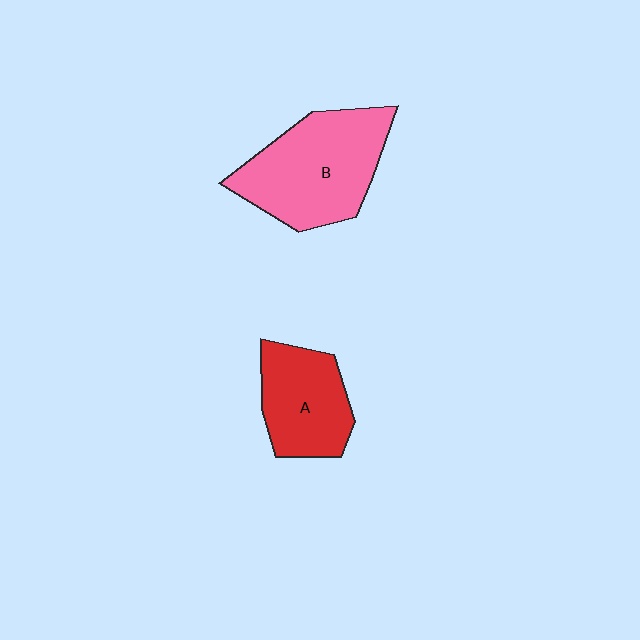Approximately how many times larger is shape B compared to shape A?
Approximately 1.5 times.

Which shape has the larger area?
Shape B (pink).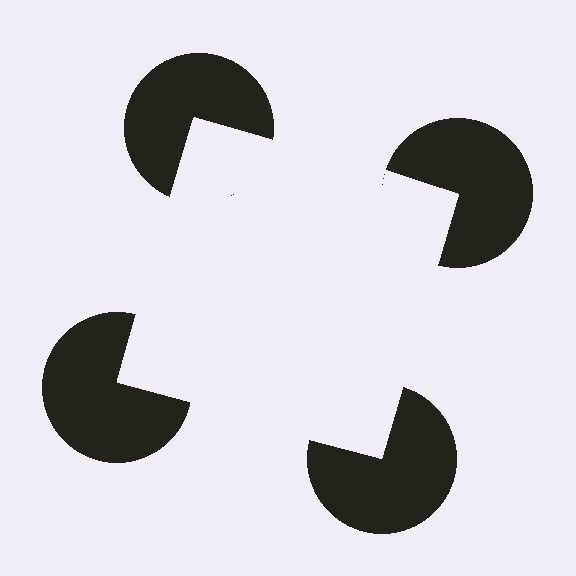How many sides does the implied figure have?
4 sides.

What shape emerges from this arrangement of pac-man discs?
An illusory square — its edges are inferred from the aligned wedge cuts in the pac-man discs, not physically drawn.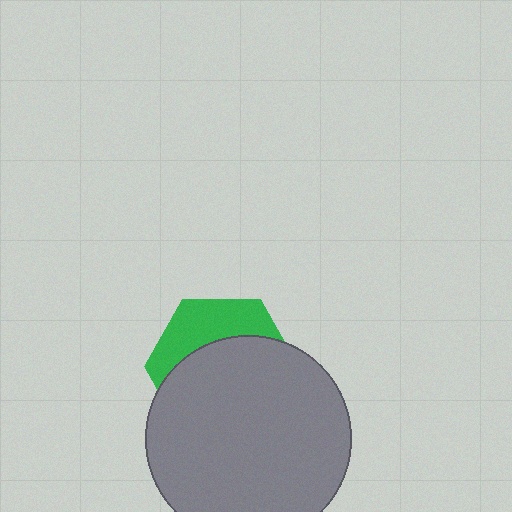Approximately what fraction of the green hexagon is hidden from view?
Roughly 66% of the green hexagon is hidden behind the gray circle.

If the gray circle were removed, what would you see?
You would see the complete green hexagon.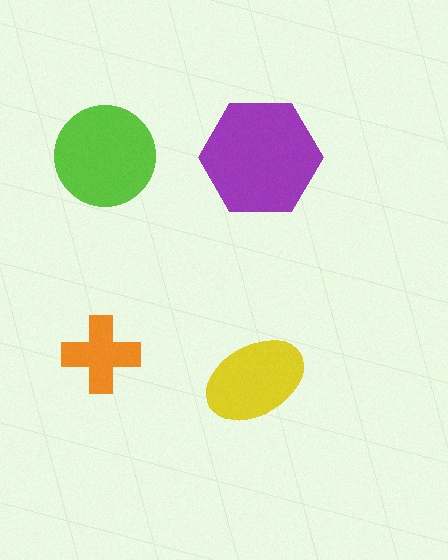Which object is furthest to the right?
The purple hexagon is rightmost.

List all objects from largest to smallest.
The purple hexagon, the lime circle, the yellow ellipse, the orange cross.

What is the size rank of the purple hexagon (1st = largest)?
1st.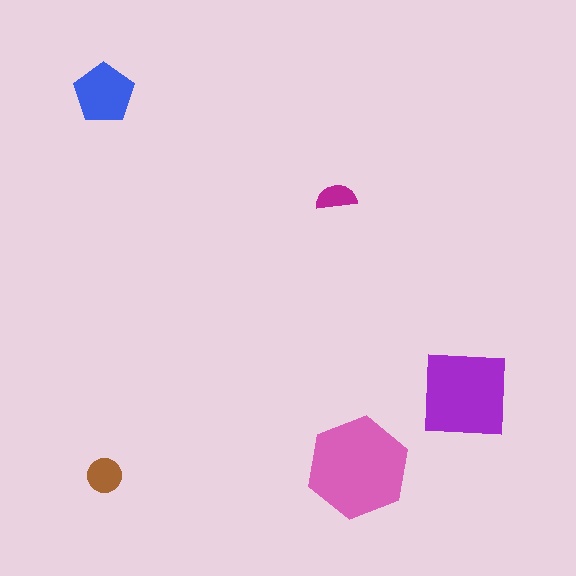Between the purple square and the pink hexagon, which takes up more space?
The pink hexagon.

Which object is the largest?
The pink hexagon.